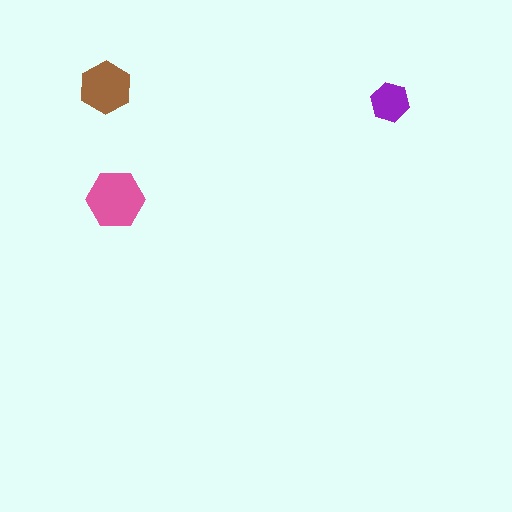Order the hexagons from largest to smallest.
the pink one, the brown one, the purple one.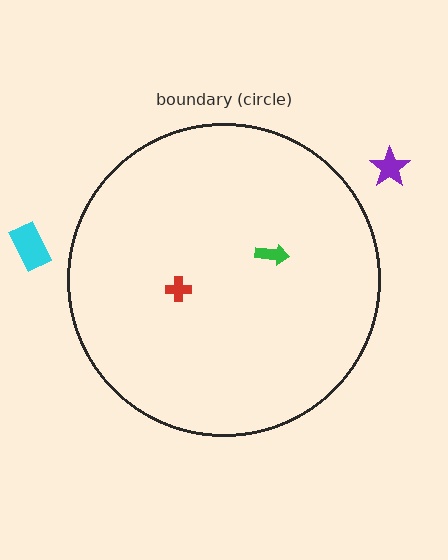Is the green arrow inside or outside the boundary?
Inside.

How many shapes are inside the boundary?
2 inside, 2 outside.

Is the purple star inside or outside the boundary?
Outside.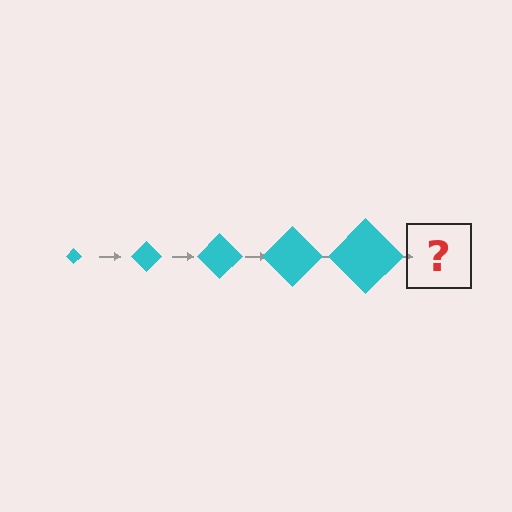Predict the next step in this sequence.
The next step is a cyan diamond, larger than the previous one.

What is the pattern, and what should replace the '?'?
The pattern is that the diamond gets progressively larger each step. The '?' should be a cyan diamond, larger than the previous one.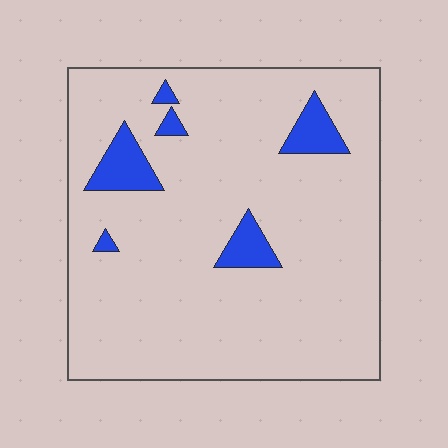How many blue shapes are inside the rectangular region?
6.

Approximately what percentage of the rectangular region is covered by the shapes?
Approximately 10%.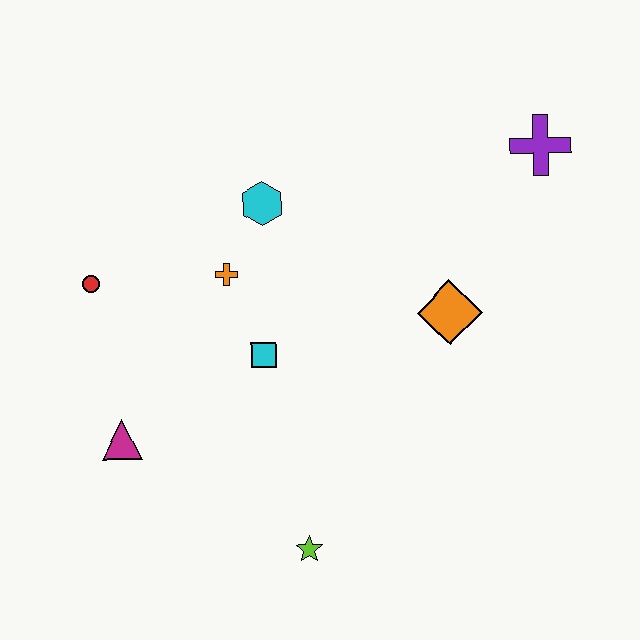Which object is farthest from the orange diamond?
The red circle is farthest from the orange diamond.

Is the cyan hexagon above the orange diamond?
Yes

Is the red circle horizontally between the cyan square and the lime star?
No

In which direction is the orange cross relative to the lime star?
The orange cross is above the lime star.